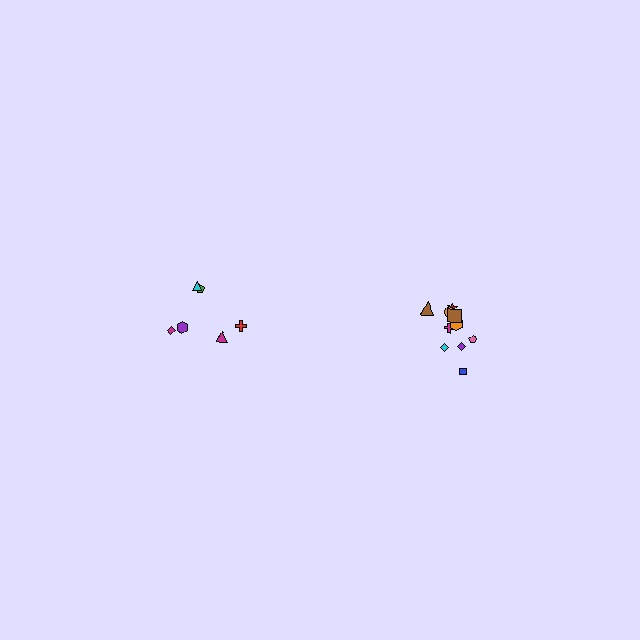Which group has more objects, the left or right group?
The right group.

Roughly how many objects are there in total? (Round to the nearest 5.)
Roughly 15 objects in total.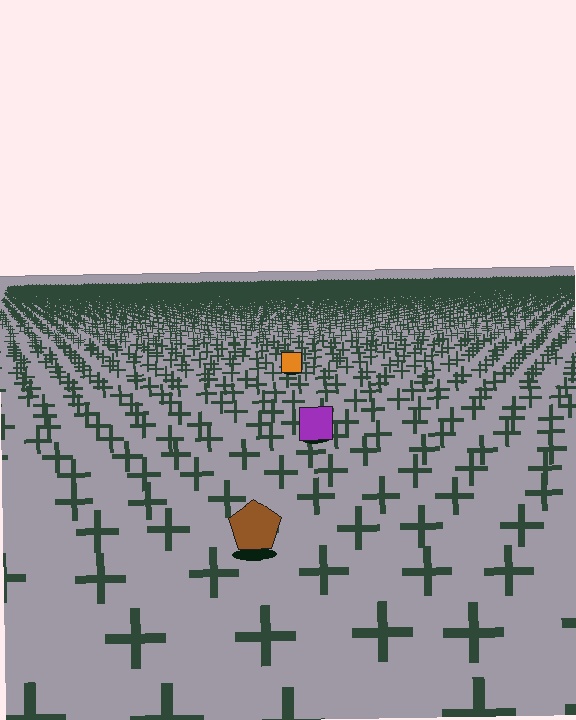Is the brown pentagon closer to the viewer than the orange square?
Yes. The brown pentagon is closer — you can tell from the texture gradient: the ground texture is coarser near it.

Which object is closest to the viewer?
The brown pentagon is closest. The texture marks near it are larger and more spread out.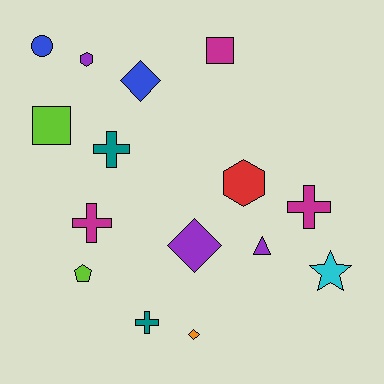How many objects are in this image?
There are 15 objects.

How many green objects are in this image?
There are no green objects.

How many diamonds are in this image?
There are 3 diamonds.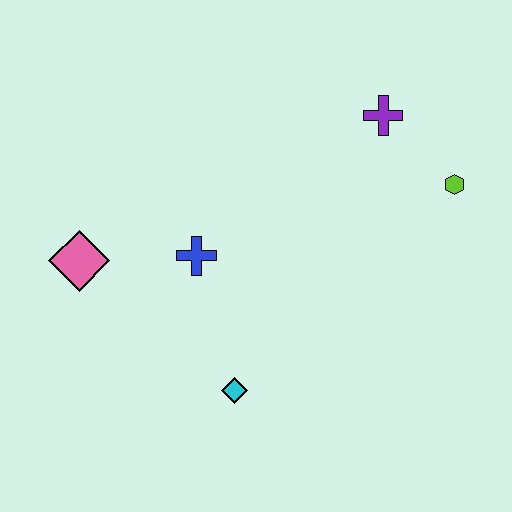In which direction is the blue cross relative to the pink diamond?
The blue cross is to the right of the pink diamond.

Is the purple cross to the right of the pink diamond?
Yes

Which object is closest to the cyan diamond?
The blue cross is closest to the cyan diamond.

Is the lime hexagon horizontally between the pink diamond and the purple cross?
No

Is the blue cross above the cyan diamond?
Yes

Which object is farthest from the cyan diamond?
The purple cross is farthest from the cyan diamond.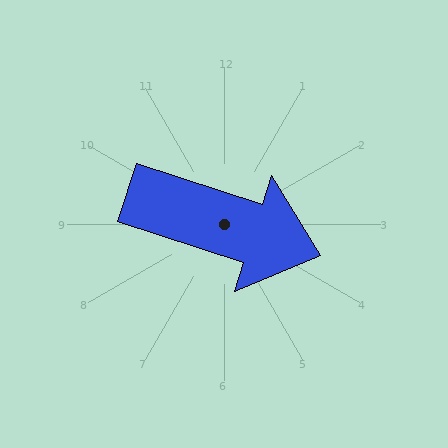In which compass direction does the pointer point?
East.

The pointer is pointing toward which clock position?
Roughly 4 o'clock.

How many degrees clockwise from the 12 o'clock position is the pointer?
Approximately 108 degrees.